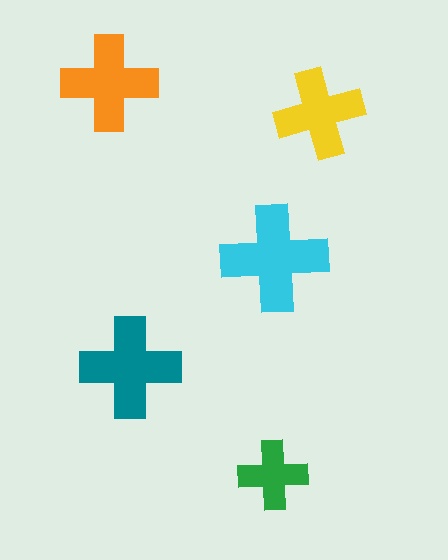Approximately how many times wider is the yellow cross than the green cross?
About 1.5 times wider.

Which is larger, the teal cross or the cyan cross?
The cyan one.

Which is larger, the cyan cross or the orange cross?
The cyan one.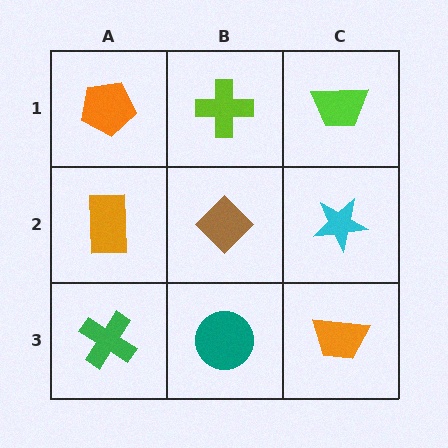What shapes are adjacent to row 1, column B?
A brown diamond (row 2, column B), an orange pentagon (row 1, column A), a lime trapezoid (row 1, column C).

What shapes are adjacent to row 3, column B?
A brown diamond (row 2, column B), a green cross (row 3, column A), an orange trapezoid (row 3, column C).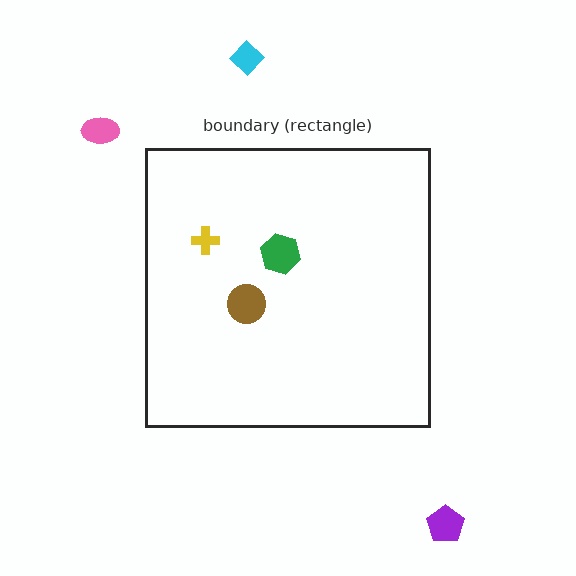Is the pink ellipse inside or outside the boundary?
Outside.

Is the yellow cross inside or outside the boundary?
Inside.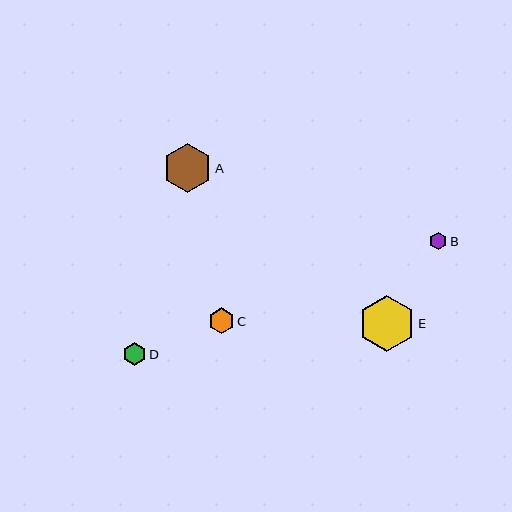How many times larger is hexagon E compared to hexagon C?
Hexagon E is approximately 2.2 times the size of hexagon C.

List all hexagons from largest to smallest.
From largest to smallest: E, A, C, D, B.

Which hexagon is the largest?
Hexagon E is the largest with a size of approximately 57 pixels.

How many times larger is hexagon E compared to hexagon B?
Hexagon E is approximately 3.3 times the size of hexagon B.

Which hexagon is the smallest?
Hexagon B is the smallest with a size of approximately 17 pixels.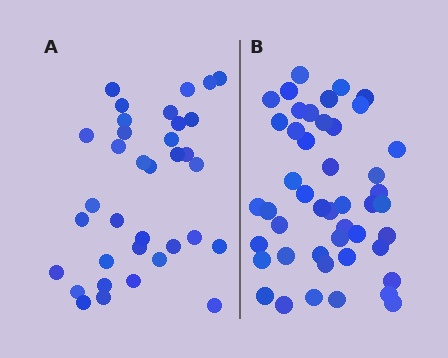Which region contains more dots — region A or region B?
Region B (the right region) has more dots.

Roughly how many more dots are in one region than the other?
Region B has roughly 12 or so more dots than region A.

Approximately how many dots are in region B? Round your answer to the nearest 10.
About 50 dots. (The exact count is 46, which rounds to 50.)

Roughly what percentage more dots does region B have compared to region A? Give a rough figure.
About 30% more.